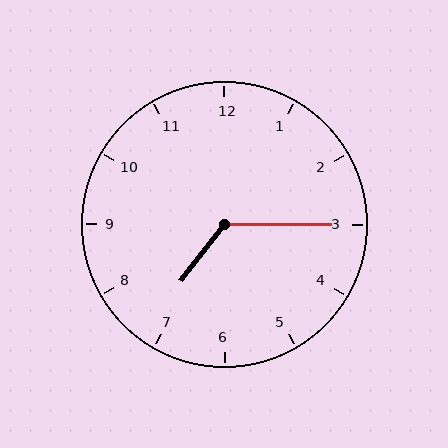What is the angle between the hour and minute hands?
Approximately 128 degrees.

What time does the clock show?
7:15.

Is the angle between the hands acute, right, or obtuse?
It is obtuse.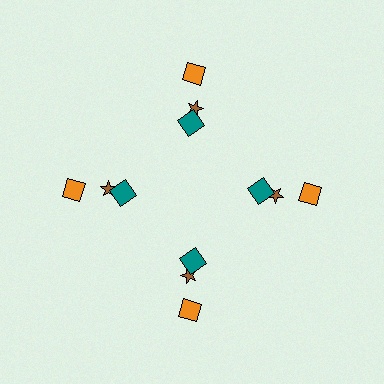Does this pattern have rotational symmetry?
Yes, this pattern has 4-fold rotational symmetry. It looks the same after rotating 90 degrees around the center.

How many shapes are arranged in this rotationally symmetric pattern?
There are 12 shapes, arranged in 4 groups of 3.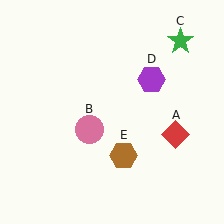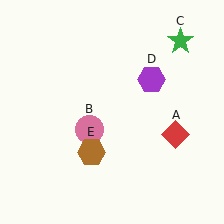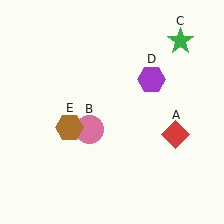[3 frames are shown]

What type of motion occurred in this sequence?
The brown hexagon (object E) rotated clockwise around the center of the scene.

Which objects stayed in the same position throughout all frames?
Red diamond (object A) and pink circle (object B) and green star (object C) and purple hexagon (object D) remained stationary.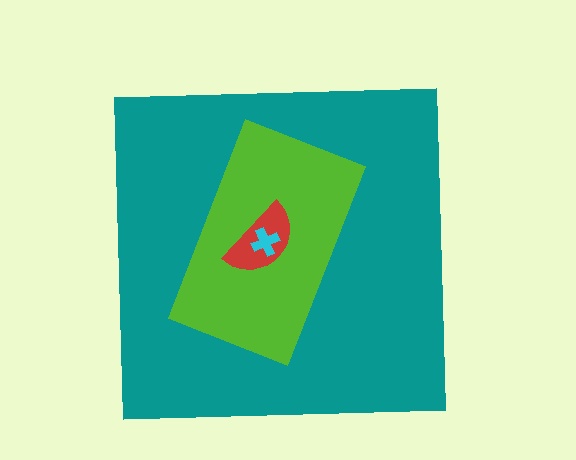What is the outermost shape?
The teal square.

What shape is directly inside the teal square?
The lime rectangle.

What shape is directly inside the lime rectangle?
The red semicircle.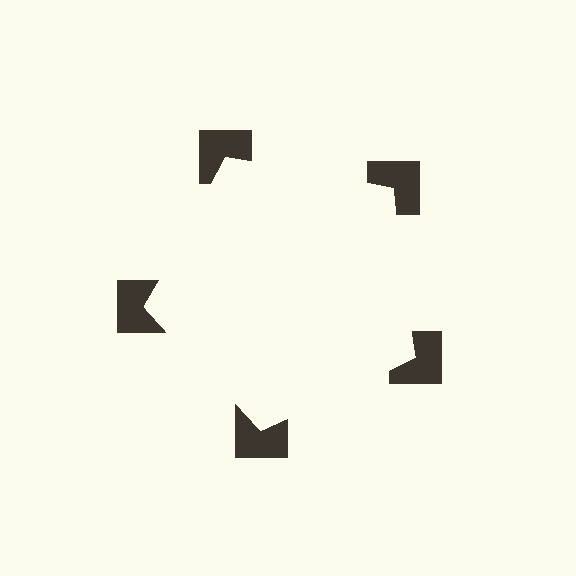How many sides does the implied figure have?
5 sides.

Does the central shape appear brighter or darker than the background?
It typically appears slightly brighter than the background, even though no actual brightness change is drawn.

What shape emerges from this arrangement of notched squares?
An illusory pentagon — its edges are inferred from the aligned wedge cuts in the notched squares, not physically drawn.